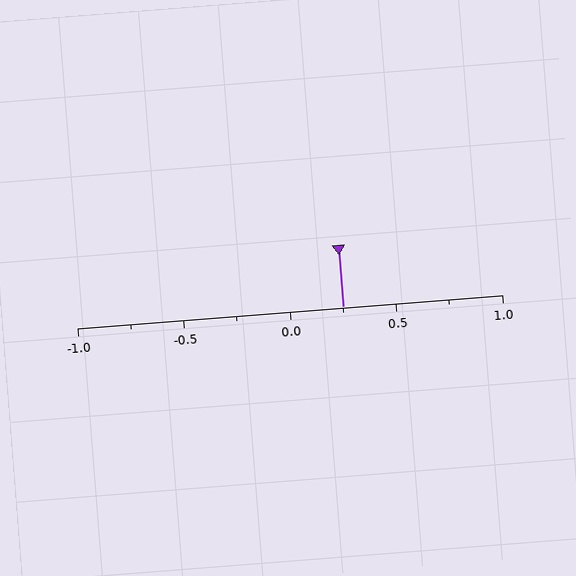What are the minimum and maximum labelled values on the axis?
The axis runs from -1.0 to 1.0.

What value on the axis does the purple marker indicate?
The marker indicates approximately 0.25.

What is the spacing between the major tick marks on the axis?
The major ticks are spaced 0.5 apart.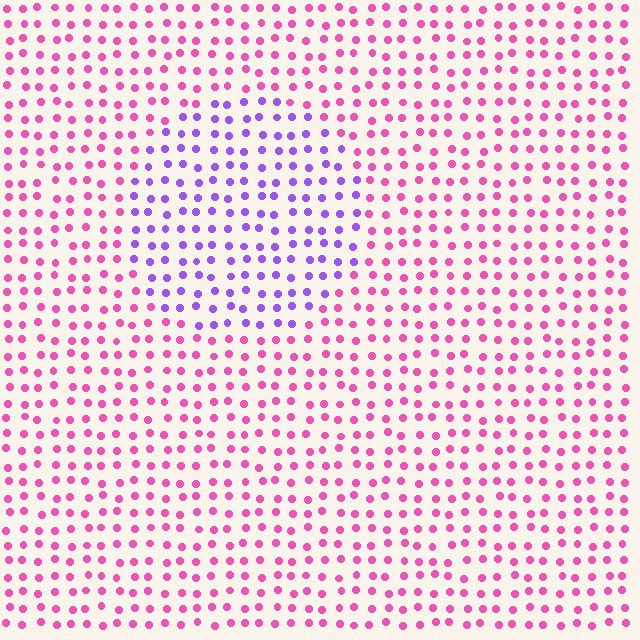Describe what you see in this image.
The image is filled with small pink elements in a uniform arrangement. A circle-shaped region is visible where the elements are tinted to a slightly different hue, forming a subtle color boundary.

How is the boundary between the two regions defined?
The boundary is defined purely by a slight shift in hue (about 53 degrees). Spacing, size, and orientation are identical on both sides.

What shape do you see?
I see a circle.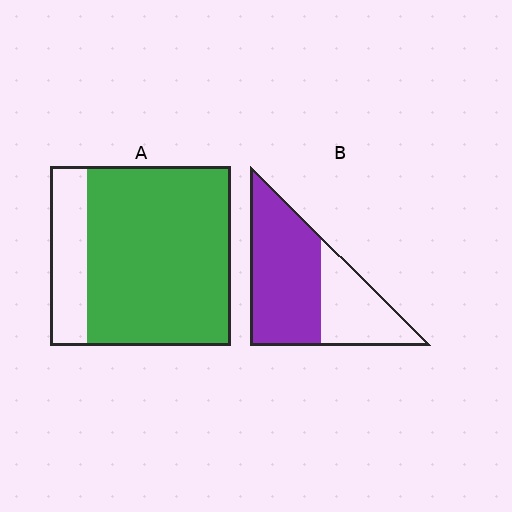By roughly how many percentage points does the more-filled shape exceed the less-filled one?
By roughly 15 percentage points (A over B).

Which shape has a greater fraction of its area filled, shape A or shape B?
Shape A.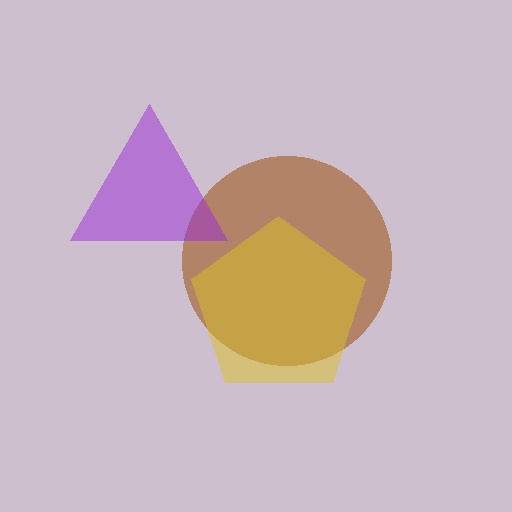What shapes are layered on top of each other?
The layered shapes are: a brown circle, a purple triangle, a yellow pentagon.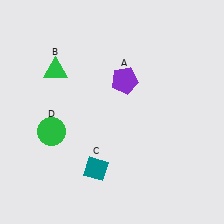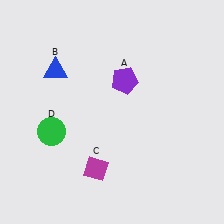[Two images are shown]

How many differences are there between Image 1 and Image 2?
There are 2 differences between the two images.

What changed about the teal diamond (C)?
In Image 1, C is teal. In Image 2, it changed to magenta.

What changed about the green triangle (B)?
In Image 1, B is green. In Image 2, it changed to blue.